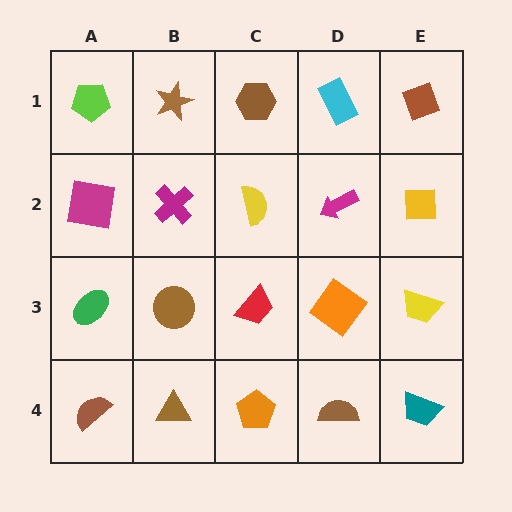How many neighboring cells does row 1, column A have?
2.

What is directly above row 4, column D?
An orange diamond.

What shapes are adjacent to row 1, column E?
A yellow square (row 2, column E), a cyan rectangle (row 1, column D).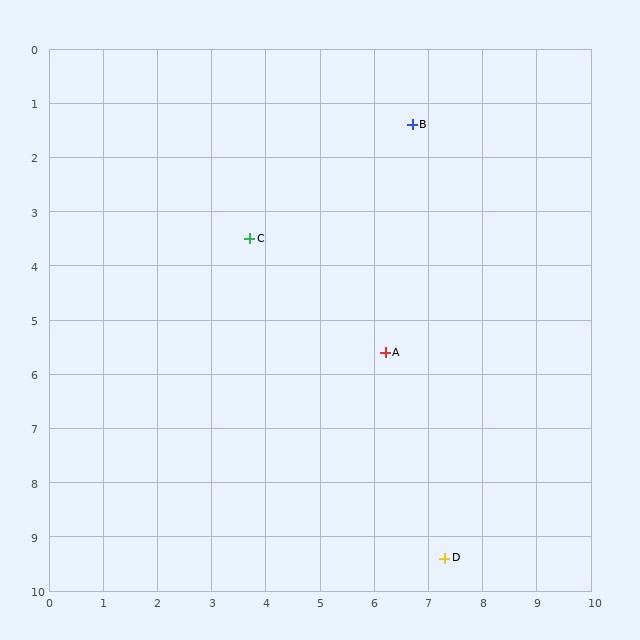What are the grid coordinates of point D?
Point D is at approximately (7.3, 9.4).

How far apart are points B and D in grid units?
Points B and D are about 8.0 grid units apart.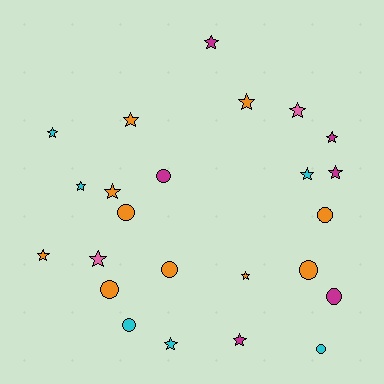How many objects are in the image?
There are 24 objects.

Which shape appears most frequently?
Star, with 15 objects.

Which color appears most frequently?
Orange, with 10 objects.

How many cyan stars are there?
There are 4 cyan stars.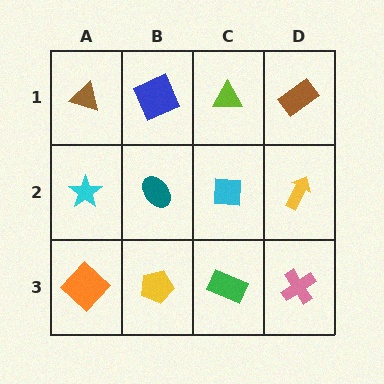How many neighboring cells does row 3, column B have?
3.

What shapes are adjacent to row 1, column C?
A cyan square (row 2, column C), a blue square (row 1, column B), a brown rectangle (row 1, column D).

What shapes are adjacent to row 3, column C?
A cyan square (row 2, column C), a yellow pentagon (row 3, column B), a pink cross (row 3, column D).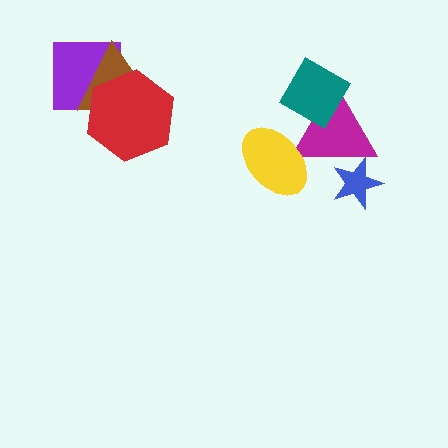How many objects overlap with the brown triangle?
2 objects overlap with the brown triangle.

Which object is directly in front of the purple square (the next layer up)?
The brown triangle is directly in front of the purple square.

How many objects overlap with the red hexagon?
2 objects overlap with the red hexagon.